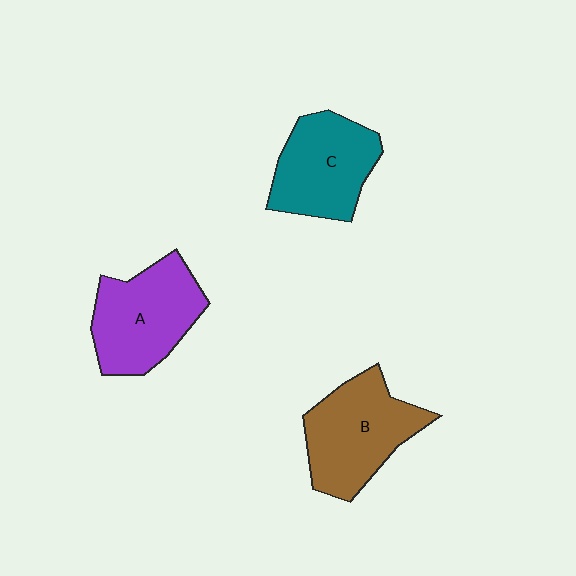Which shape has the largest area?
Shape B (brown).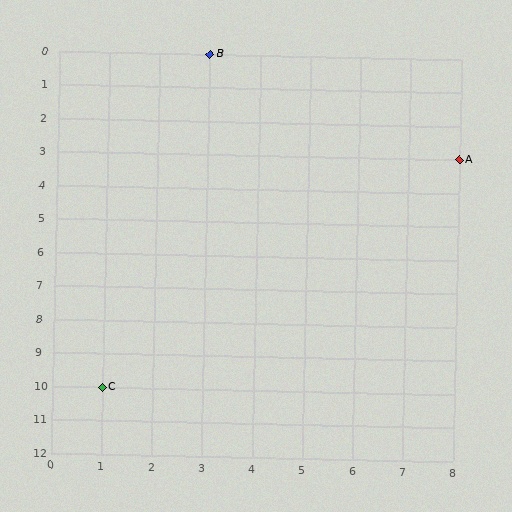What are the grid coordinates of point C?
Point C is at grid coordinates (1, 10).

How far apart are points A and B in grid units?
Points A and B are 5 columns and 3 rows apart (about 5.8 grid units diagonally).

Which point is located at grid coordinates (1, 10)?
Point C is at (1, 10).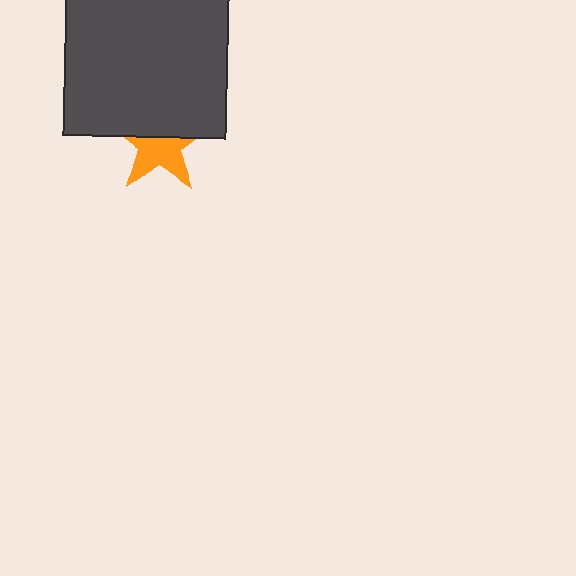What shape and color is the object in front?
The object in front is a dark gray square.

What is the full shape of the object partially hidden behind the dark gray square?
The partially hidden object is an orange star.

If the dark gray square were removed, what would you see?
You would see the complete orange star.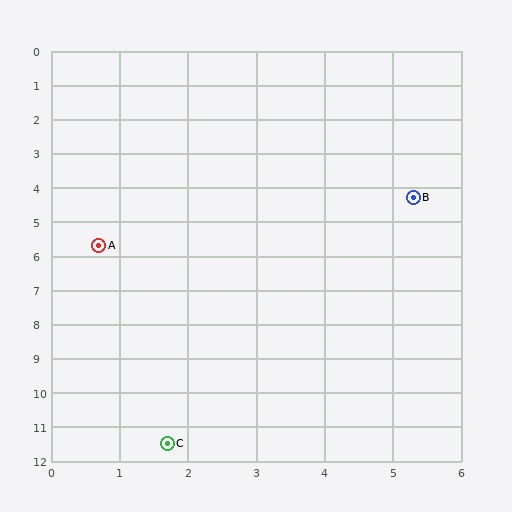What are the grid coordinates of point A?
Point A is at approximately (0.7, 5.7).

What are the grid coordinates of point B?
Point B is at approximately (5.3, 4.3).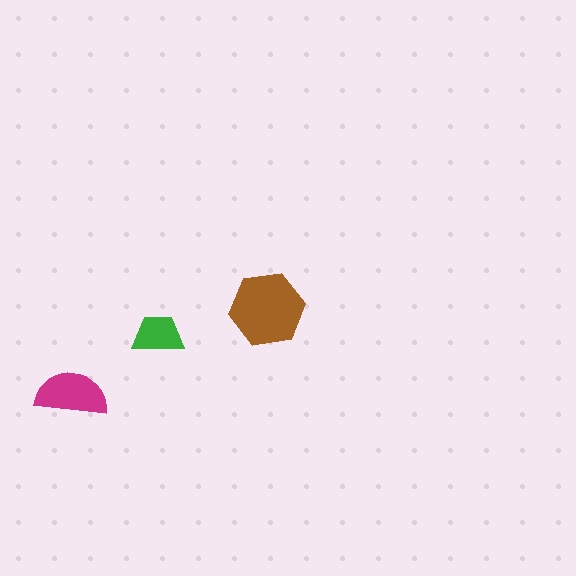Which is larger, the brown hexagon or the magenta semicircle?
The brown hexagon.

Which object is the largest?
The brown hexagon.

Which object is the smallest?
The green trapezoid.